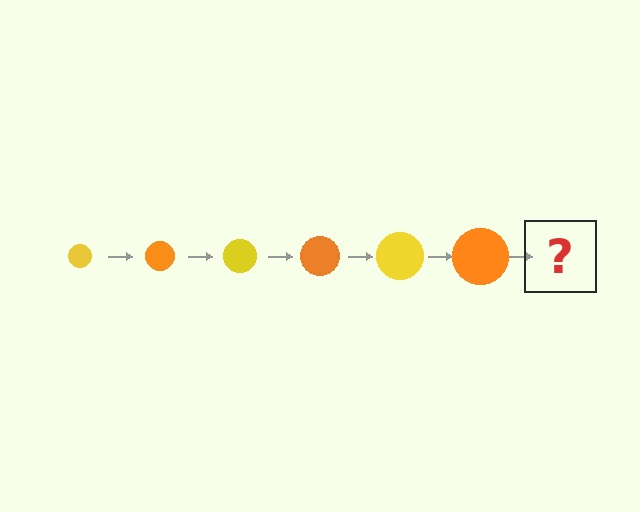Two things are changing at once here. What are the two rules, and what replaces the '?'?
The two rules are that the circle grows larger each step and the color cycles through yellow and orange. The '?' should be a yellow circle, larger than the previous one.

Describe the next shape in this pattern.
It should be a yellow circle, larger than the previous one.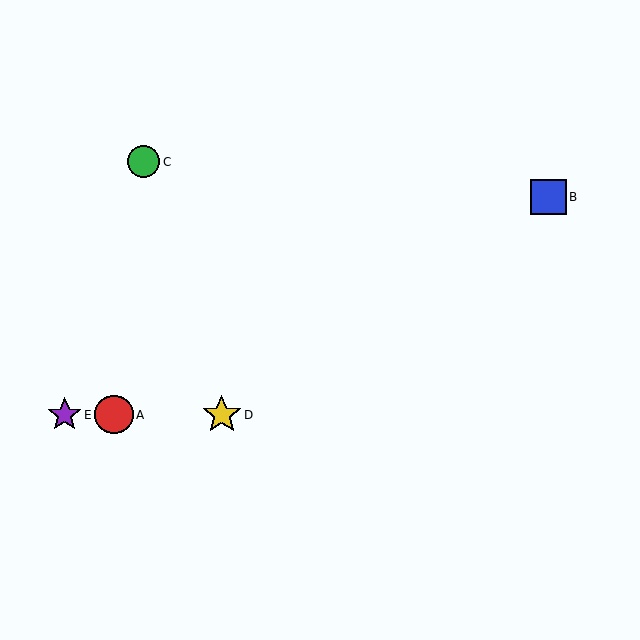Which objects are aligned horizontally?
Objects A, D, E are aligned horizontally.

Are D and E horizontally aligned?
Yes, both are at y≈415.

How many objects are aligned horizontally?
3 objects (A, D, E) are aligned horizontally.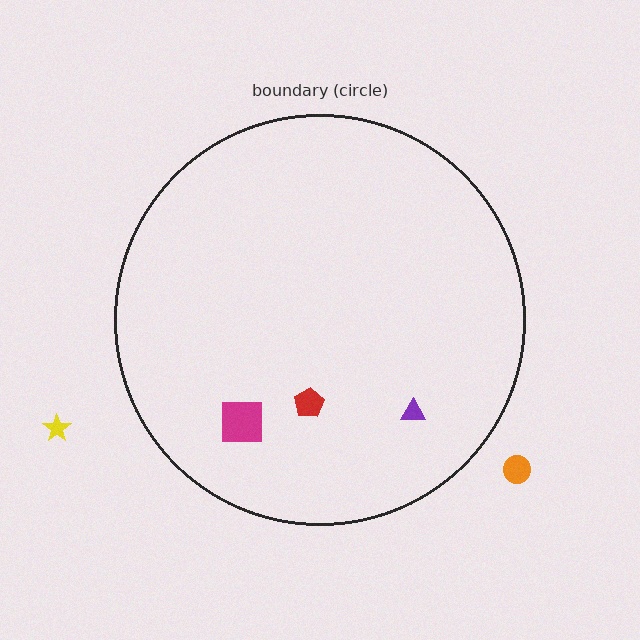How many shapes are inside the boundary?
3 inside, 2 outside.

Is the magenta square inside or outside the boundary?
Inside.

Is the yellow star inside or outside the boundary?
Outside.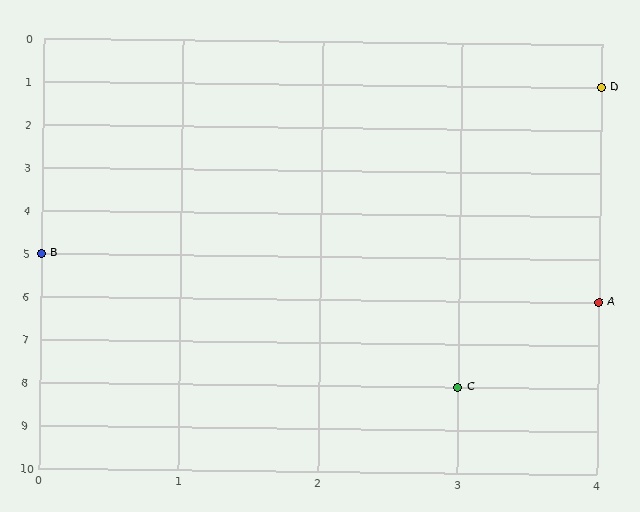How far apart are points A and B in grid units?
Points A and B are 4 columns and 1 row apart (about 4.1 grid units diagonally).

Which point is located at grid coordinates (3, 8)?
Point C is at (3, 8).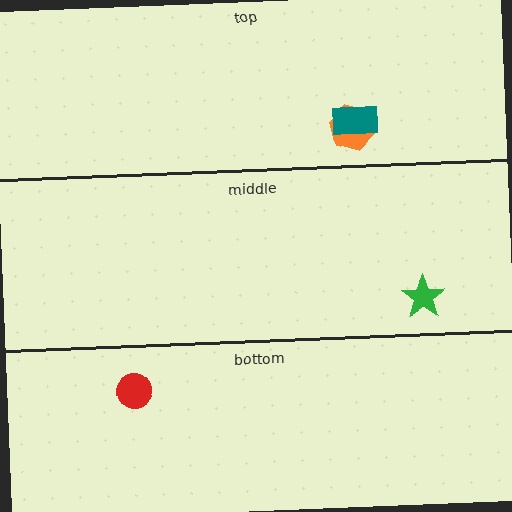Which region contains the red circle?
The bottom region.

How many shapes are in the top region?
2.